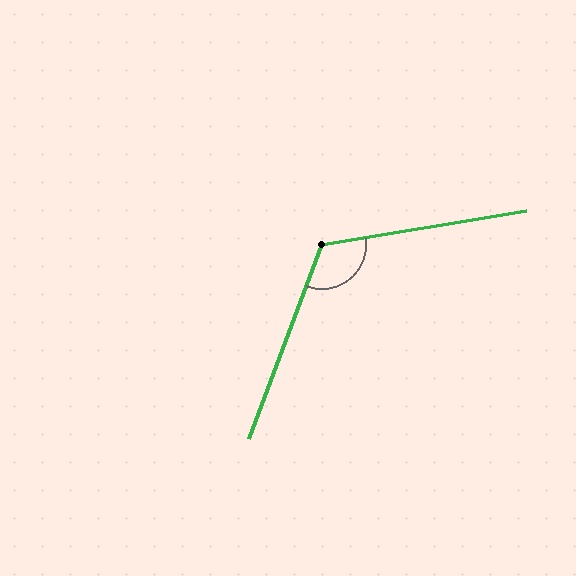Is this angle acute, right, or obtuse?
It is obtuse.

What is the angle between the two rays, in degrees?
Approximately 120 degrees.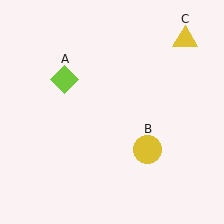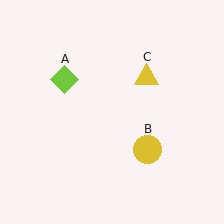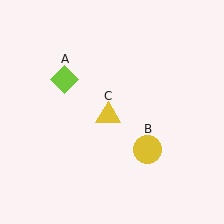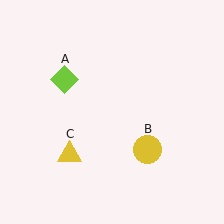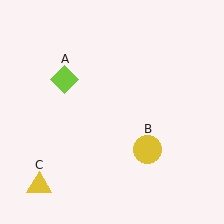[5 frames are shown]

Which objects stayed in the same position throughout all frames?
Lime diamond (object A) and yellow circle (object B) remained stationary.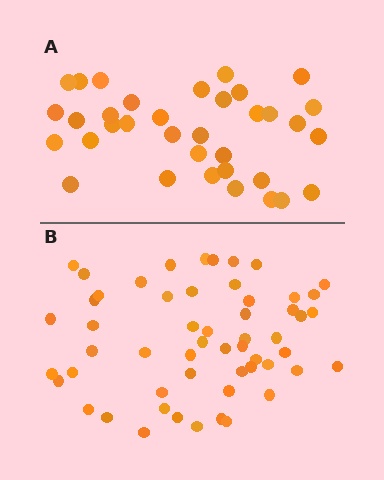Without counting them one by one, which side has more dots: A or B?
Region B (the bottom region) has more dots.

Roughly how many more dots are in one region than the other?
Region B has approximately 20 more dots than region A.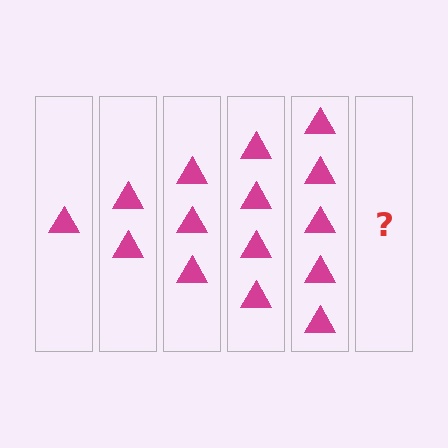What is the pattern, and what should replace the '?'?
The pattern is that each step adds one more triangle. The '?' should be 6 triangles.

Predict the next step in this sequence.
The next step is 6 triangles.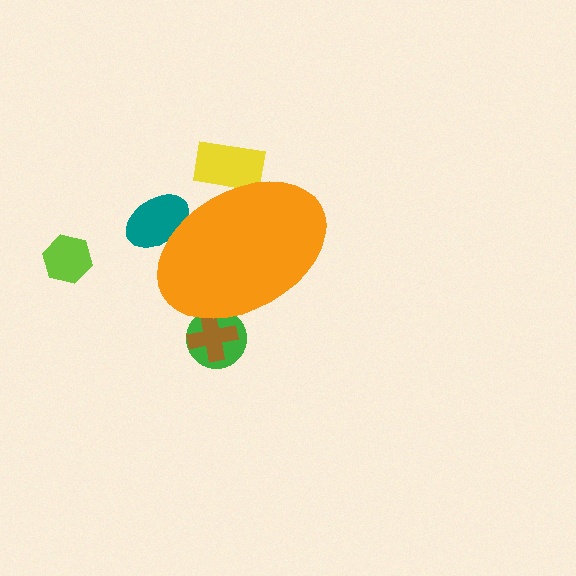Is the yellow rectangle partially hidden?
Yes, the yellow rectangle is partially hidden behind the orange ellipse.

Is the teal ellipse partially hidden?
Yes, the teal ellipse is partially hidden behind the orange ellipse.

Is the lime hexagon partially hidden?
No, the lime hexagon is fully visible.